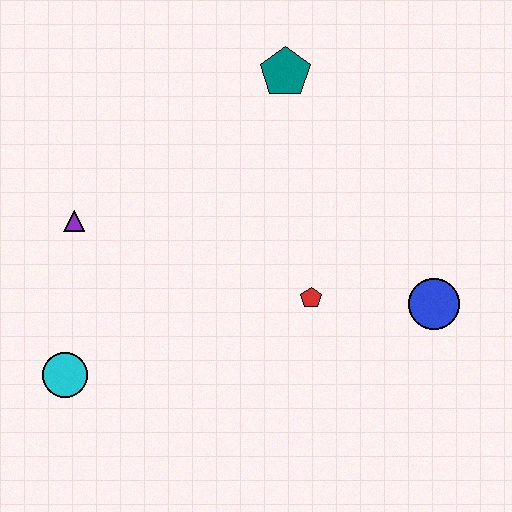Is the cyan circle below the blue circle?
Yes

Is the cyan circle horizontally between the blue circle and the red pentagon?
No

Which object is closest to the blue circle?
The red pentagon is closest to the blue circle.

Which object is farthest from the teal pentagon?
The cyan circle is farthest from the teal pentagon.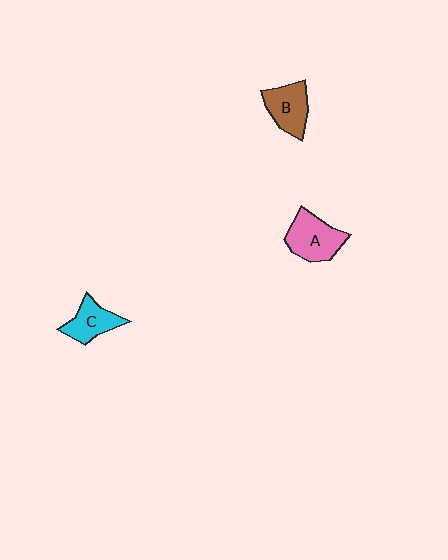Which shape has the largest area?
Shape A (pink).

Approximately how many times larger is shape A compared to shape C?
Approximately 1.3 times.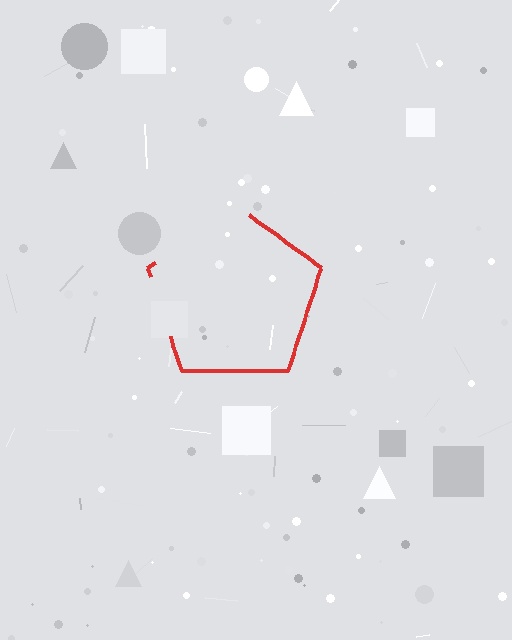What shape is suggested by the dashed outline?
The dashed outline suggests a pentagon.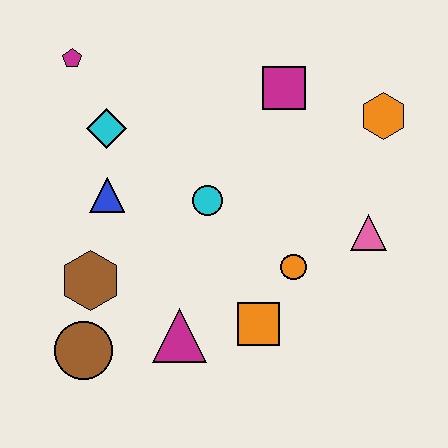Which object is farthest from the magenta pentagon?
The pink triangle is farthest from the magenta pentagon.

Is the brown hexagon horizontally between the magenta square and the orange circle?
No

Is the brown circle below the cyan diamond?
Yes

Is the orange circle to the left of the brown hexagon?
No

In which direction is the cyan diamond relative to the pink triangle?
The cyan diamond is to the left of the pink triangle.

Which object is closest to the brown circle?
The brown hexagon is closest to the brown circle.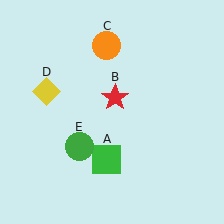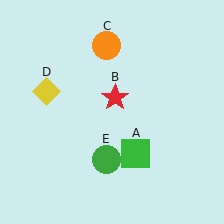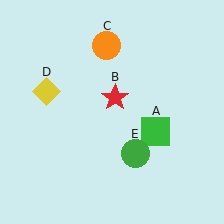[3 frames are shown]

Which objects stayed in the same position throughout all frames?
Red star (object B) and orange circle (object C) and yellow diamond (object D) remained stationary.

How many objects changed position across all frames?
2 objects changed position: green square (object A), green circle (object E).